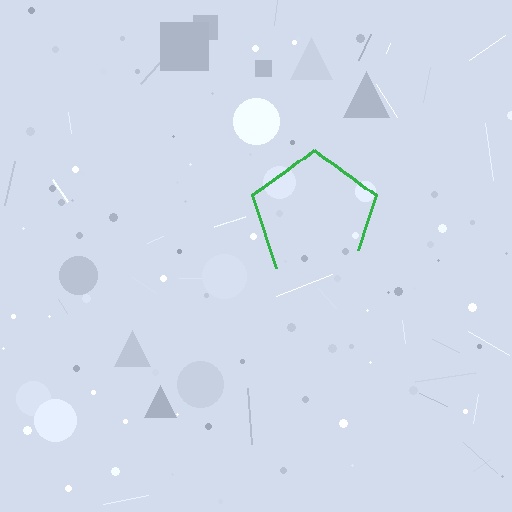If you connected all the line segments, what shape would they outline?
They would outline a pentagon.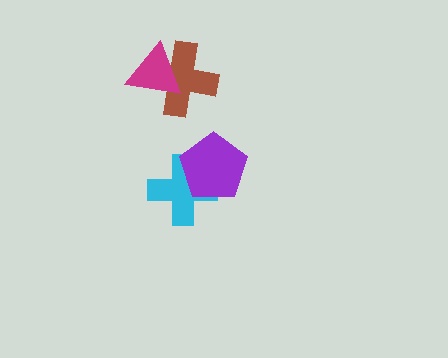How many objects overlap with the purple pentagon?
1 object overlaps with the purple pentagon.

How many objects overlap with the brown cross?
1 object overlaps with the brown cross.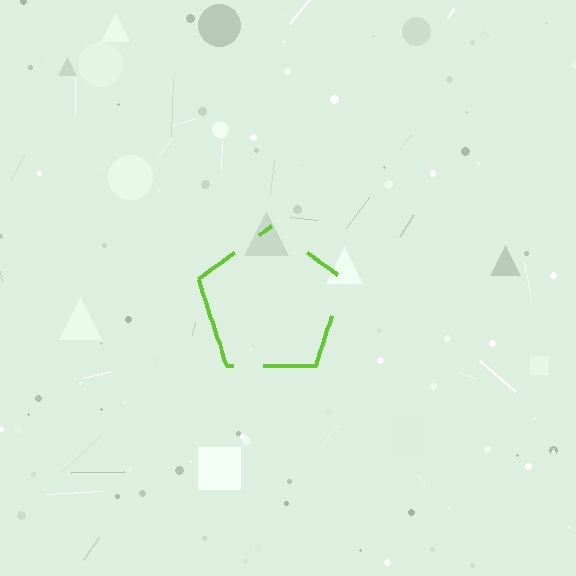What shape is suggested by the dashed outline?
The dashed outline suggests a pentagon.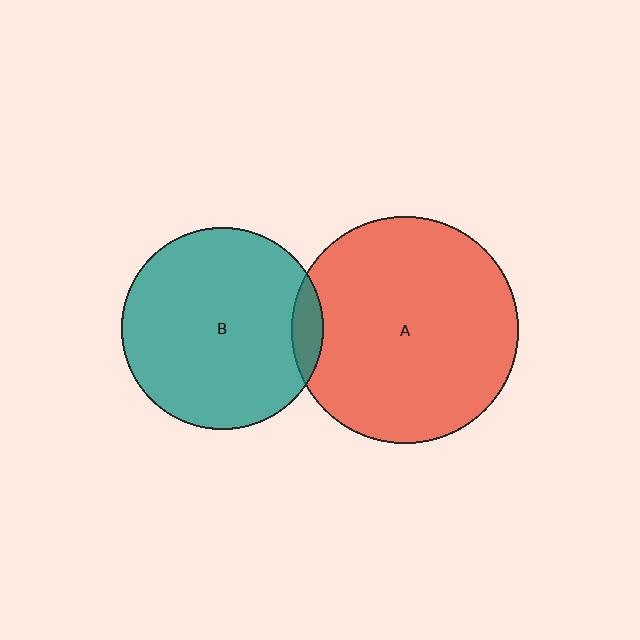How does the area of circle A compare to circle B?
Approximately 1.3 times.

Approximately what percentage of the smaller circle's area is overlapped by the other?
Approximately 10%.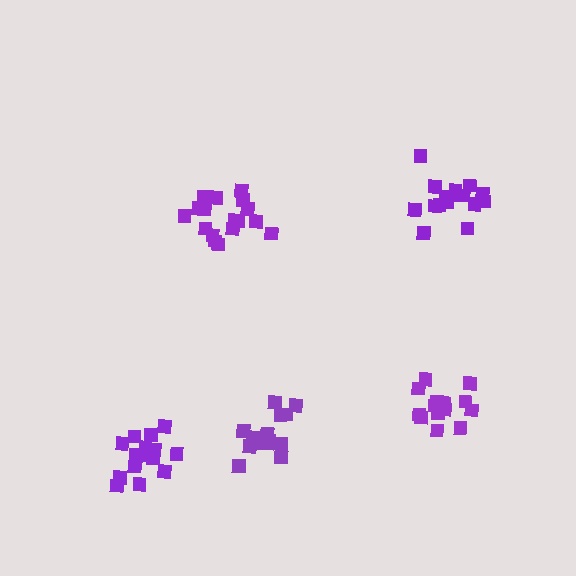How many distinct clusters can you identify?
There are 5 distinct clusters.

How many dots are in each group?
Group 1: 17 dots, Group 2: 16 dots, Group 3: 18 dots, Group 4: 14 dots, Group 5: 15 dots (80 total).